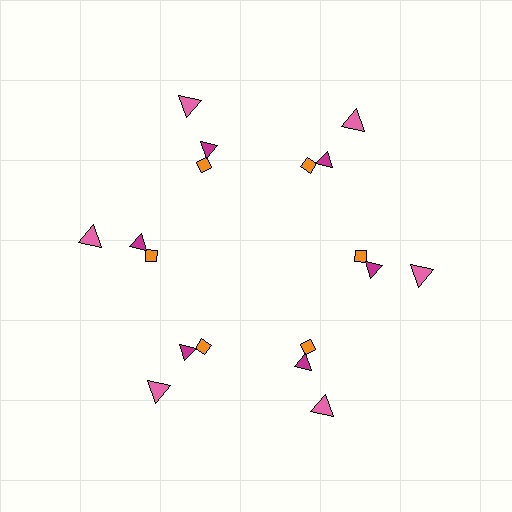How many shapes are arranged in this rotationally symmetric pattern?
There are 18 shapes, arranged in 6 groups of 3.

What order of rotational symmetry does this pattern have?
This pattern has 6-fold rotational symmetry.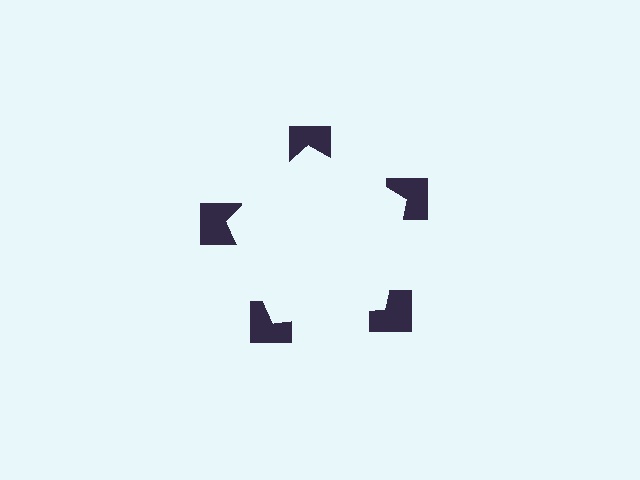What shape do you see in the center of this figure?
An illusory pentagon — its edges are inferred from the aligned wedge cuts in the notched squares, not physically drawn.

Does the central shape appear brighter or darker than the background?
It typically appears slightly brighter than the background, even though no actual brightness change is drawn.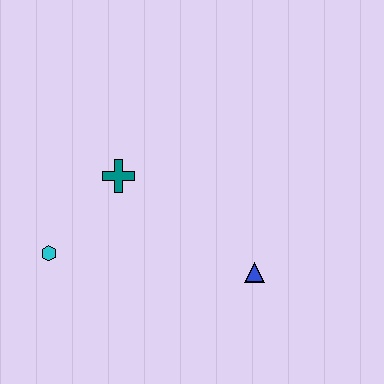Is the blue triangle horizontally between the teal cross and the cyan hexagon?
No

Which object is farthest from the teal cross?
The blue triangle is farthest from the teal cross.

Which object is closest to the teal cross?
The cyan hexagon is closest to the teal cross.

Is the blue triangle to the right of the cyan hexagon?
Yes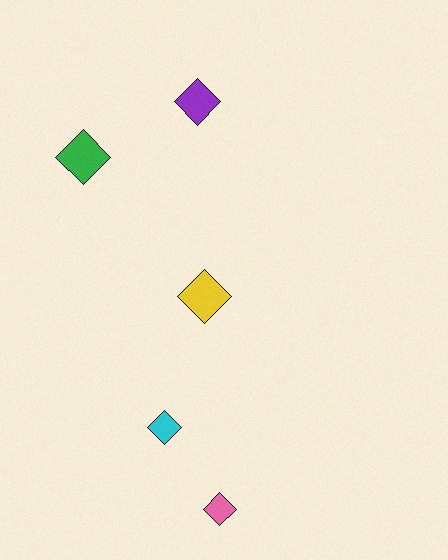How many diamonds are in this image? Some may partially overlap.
There are 5 diamonds.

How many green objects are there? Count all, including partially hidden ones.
There is 1 green object.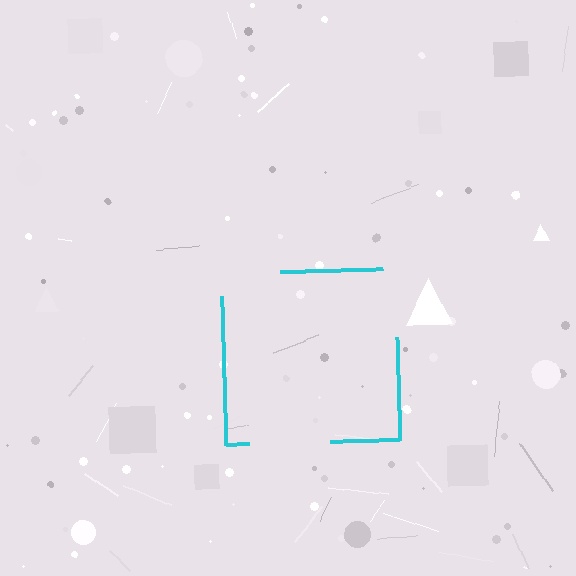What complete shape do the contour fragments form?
The contour fragments form a square.